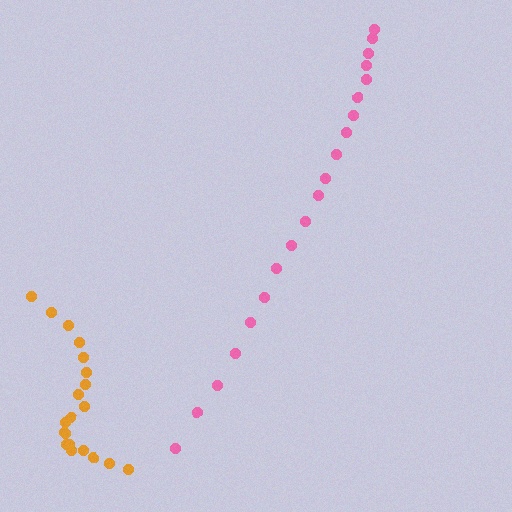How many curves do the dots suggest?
There are 2 distinct paths.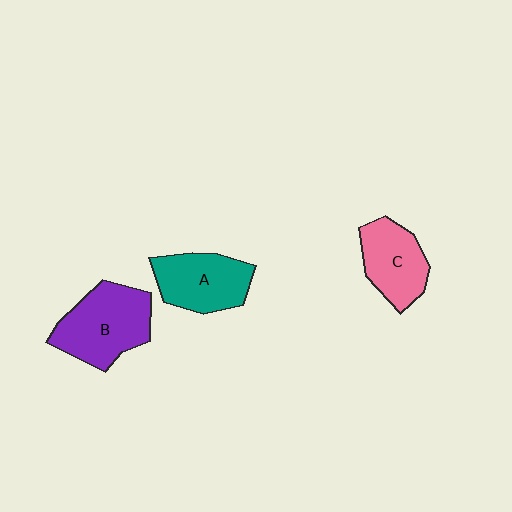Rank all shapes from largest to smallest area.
From largest to smallest: B (purple), A (teal), C (pink).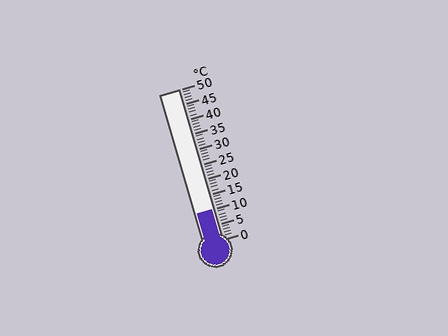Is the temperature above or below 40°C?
The temperature is below 40°C.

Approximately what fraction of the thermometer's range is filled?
The thermometer is filled to approximately 20% of its range.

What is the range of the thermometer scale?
The thermometer scale ranges from 0°C to 50°C.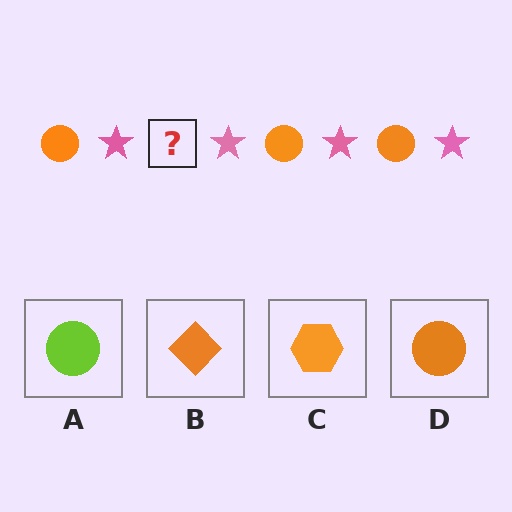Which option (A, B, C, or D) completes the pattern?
D.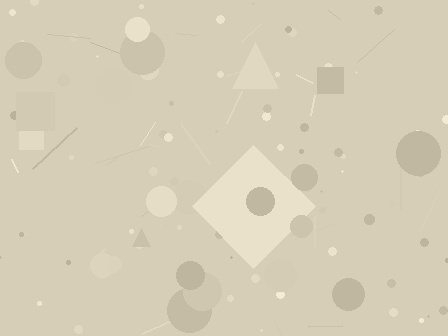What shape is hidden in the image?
A diamond is hidden in the image.